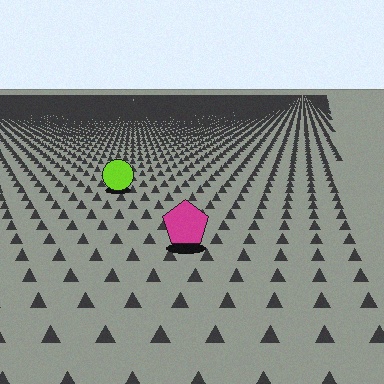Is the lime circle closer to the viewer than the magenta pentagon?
No. The magenta pentagon is closer — you can tell from the texture gradient: the ground texture is coarser near it.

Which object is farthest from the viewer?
The lime circle is farthest from the viewer. It appears smaller and the ground texture around it is denser.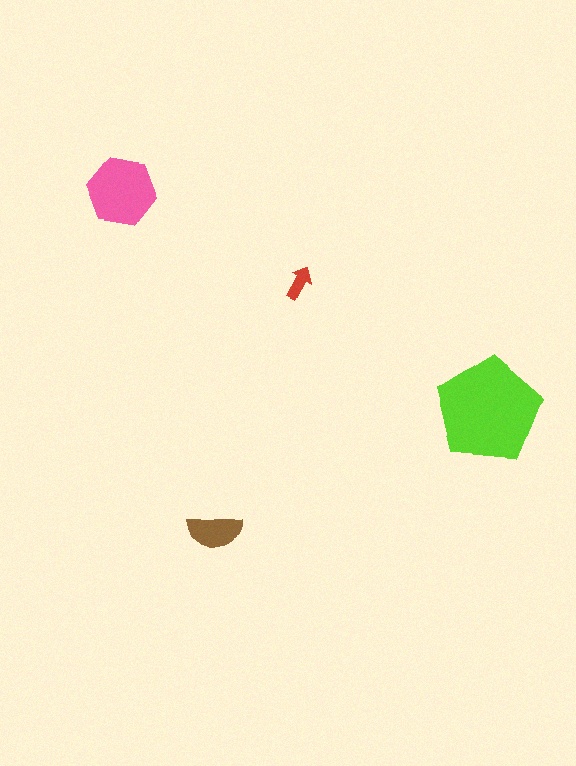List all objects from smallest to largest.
The red arrow, the brown semicircle, the pink hexagon, the lime pentagon.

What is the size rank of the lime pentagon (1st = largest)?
1st.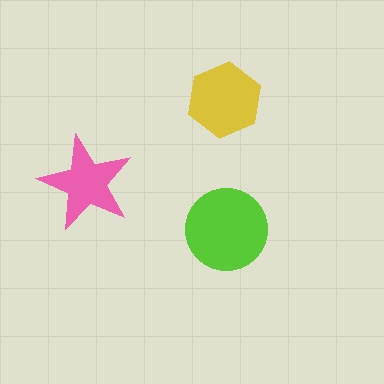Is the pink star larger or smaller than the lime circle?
Smaller.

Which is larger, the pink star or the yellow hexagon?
The yellow hexagon.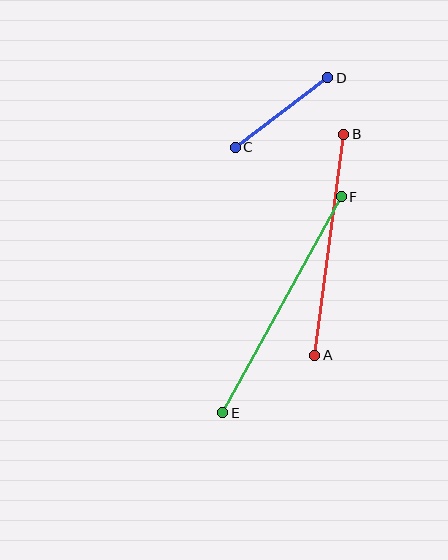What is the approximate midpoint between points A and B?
The midpoint is at approximately (329, 245) pixels.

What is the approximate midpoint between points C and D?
The midpoint is at approximately (282, 112) pixels.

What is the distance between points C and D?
The distance is approximately 116 pixels.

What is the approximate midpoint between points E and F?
The midpoint is at approximately (282, 305) pixels.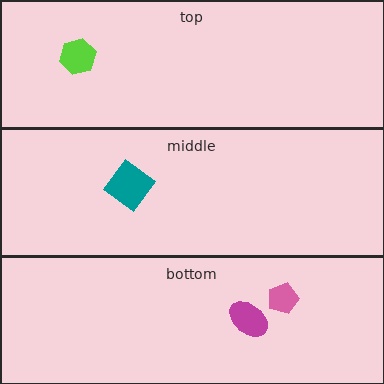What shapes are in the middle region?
The teal diamond.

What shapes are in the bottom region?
The pink pentagon, the magenta ellipse.